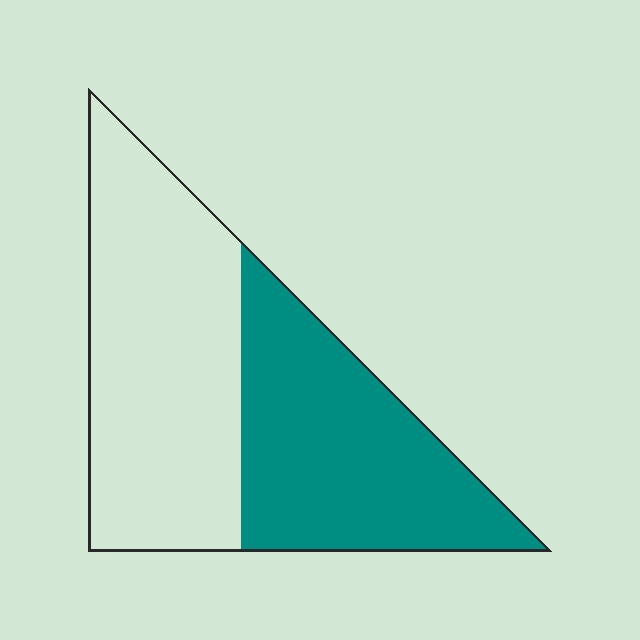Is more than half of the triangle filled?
No.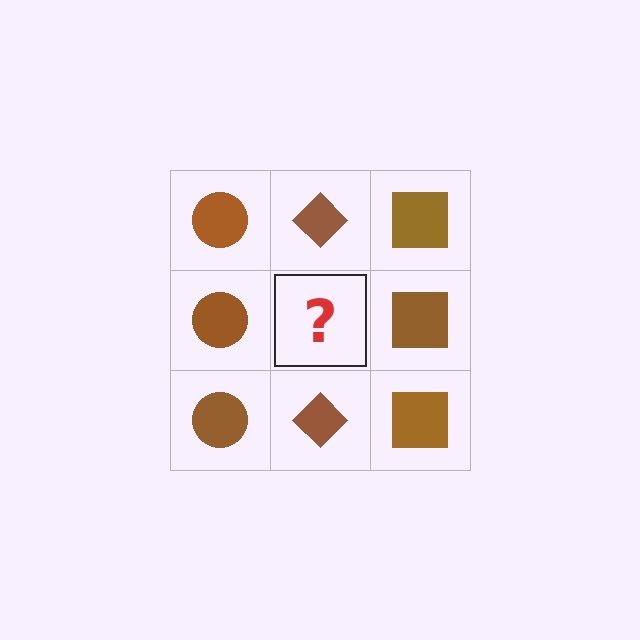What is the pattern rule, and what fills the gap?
The rule is that each column has a consistent shape. The gap should be filled with a brown diamond.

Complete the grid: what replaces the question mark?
The question mark should be replaced with a brown diamond.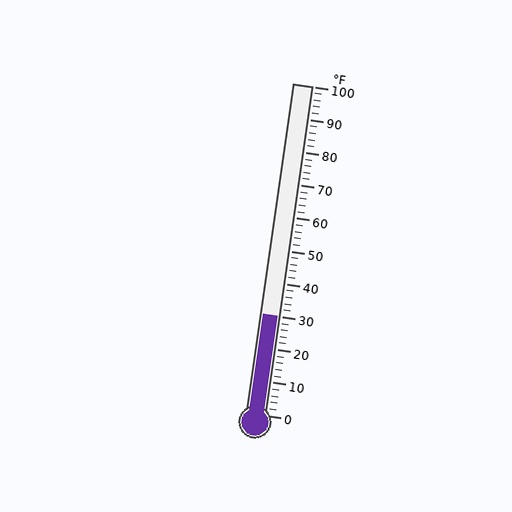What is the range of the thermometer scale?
The thermometer scale ranges from 0°F to 100°F.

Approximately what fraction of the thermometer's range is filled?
The thermometer is filled to approximately 30% of its range.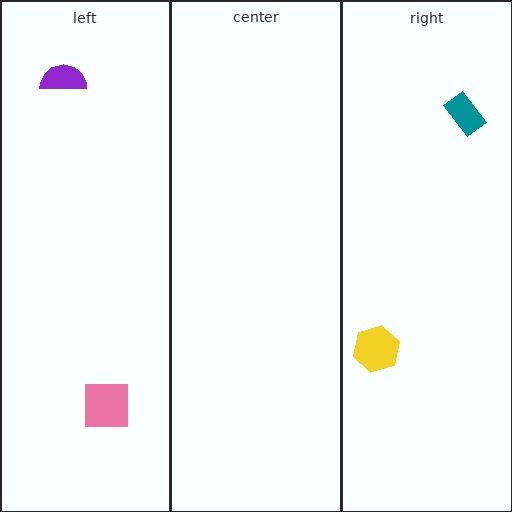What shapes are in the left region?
The purple semicircle, the pink square.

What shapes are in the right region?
The yellow hexagon, the teal rectangle.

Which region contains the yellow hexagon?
The right region.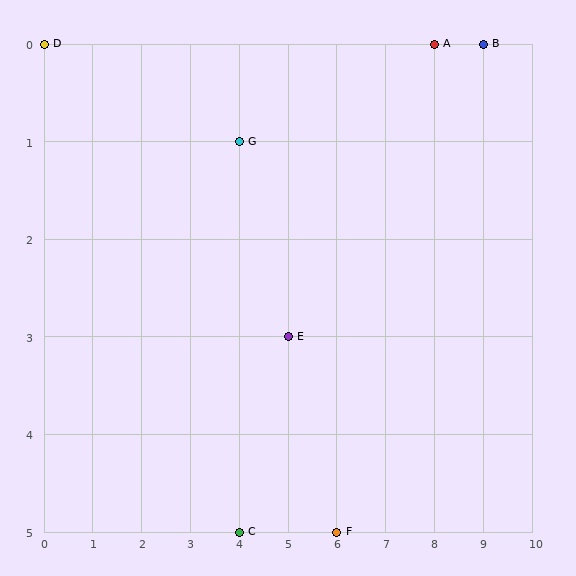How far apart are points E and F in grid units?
Points E and F are 1 column and 2 rows apart (about 2.2 grid units diagonally).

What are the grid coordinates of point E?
Point E is at grid coordinates (5, 3).